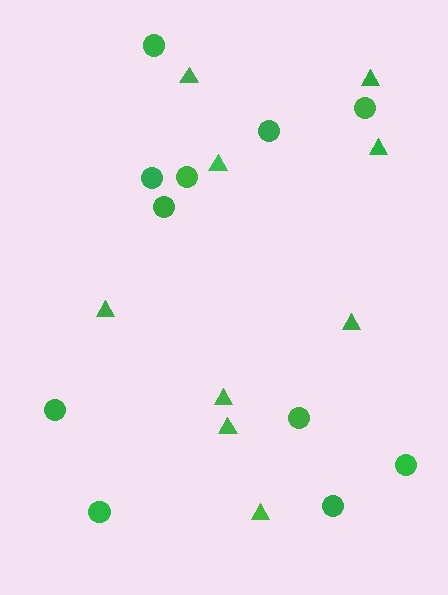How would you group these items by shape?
There are 2 groups: one group of circles (11) and one group of triangles (9).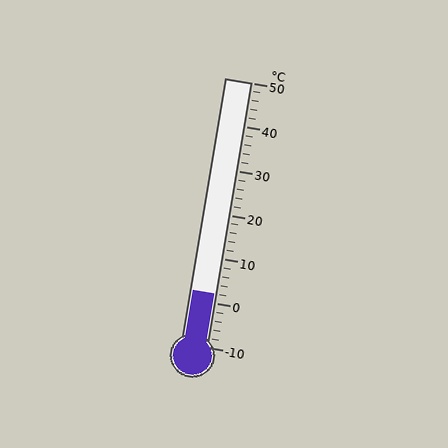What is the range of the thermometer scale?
The thermometer scale ranges from -10°C to 50°C.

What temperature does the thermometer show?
The thermometer shows approximately 2°C.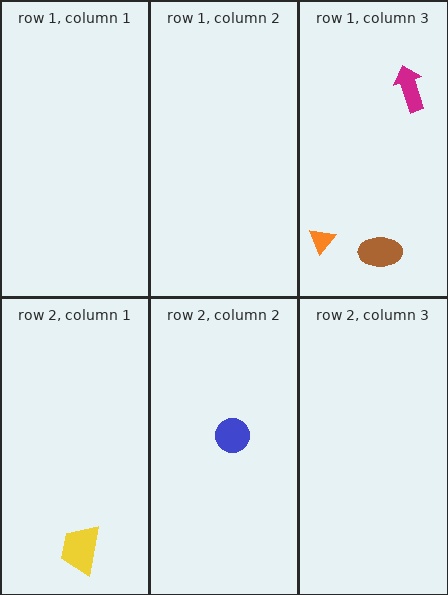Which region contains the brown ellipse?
The row 1, column 3 region.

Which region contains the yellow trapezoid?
The row 2, column 1 region.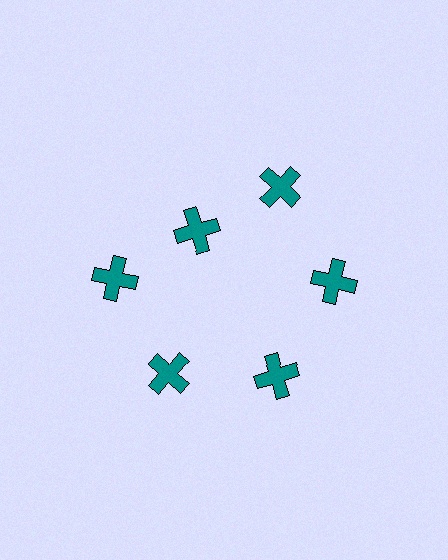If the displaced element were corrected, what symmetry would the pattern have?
It would have 6-fold rotational symmetry — the pattern would map onto itself every 60 degrees.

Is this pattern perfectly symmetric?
No. The 6 teal crosses are arranged in a ring, but one element near the 11 o'clock position is pulled inward toward the center, breaking the 6-fold rotational symmetry.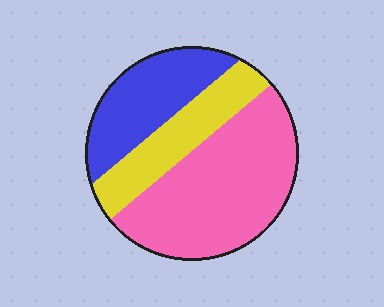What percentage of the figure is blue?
Blue takes up between a quarter and a half of the figure.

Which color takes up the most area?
Pink, at roughly 50%.